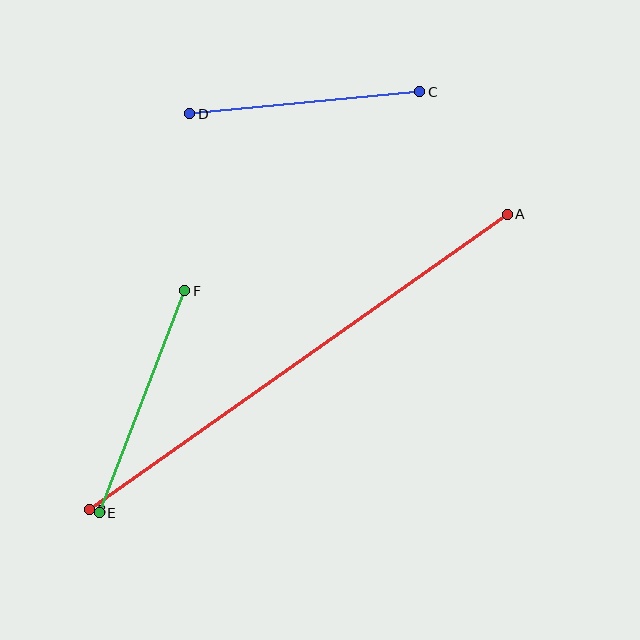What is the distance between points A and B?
The distance is approximately 512 pixels.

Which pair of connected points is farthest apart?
Points A and B are farthest apart.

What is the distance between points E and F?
The distance is approximately 238 pixels.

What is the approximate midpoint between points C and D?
The midpoint is at approximately (305, 103) pixels.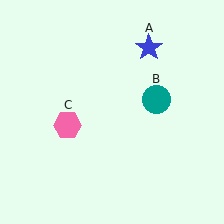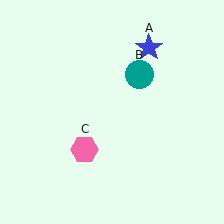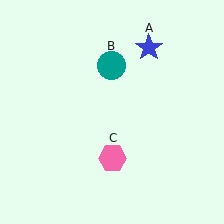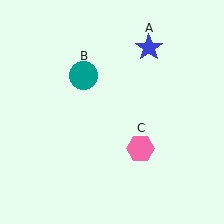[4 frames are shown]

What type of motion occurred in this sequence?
The teal circle (object B), pink hexagon (object C) rotated counterclockwise around the center of the scene.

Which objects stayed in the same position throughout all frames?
Blue star (object A) remained stationary.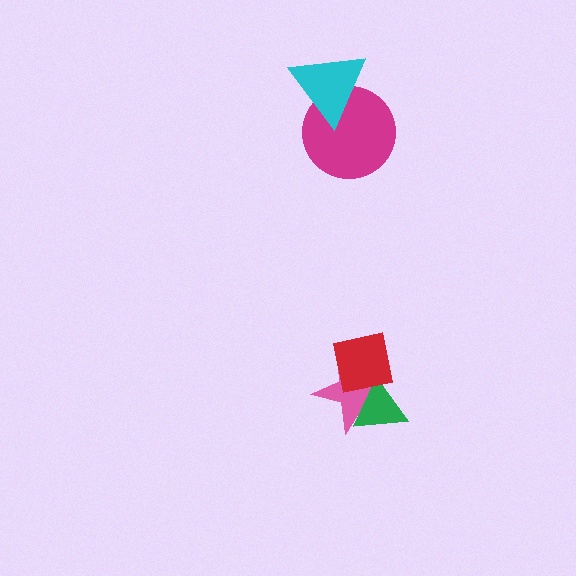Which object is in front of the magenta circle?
The cyan triangle is in front of the magenta circle.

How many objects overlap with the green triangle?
2 objects overlap with the green triangle.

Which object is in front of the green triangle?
The red square is in front of the green triangle.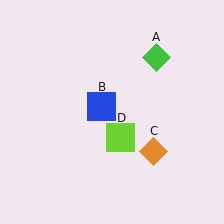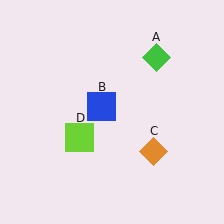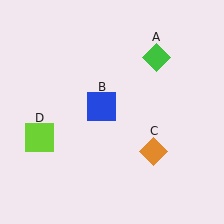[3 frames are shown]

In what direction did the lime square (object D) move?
The lime square (object D) moved left.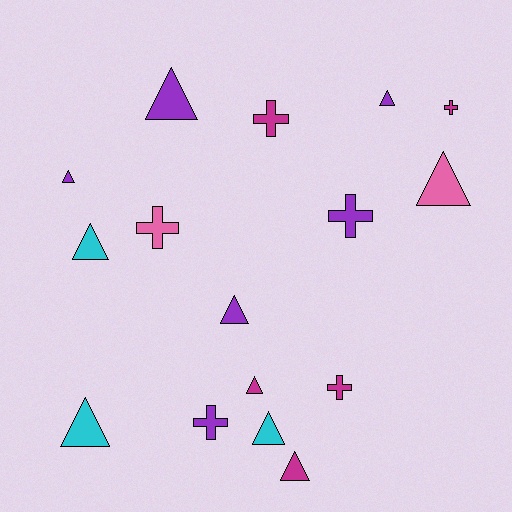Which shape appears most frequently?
Triangle, with 10 objects.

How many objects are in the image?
There are 16 objects.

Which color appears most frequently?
Purple, with 6 objects.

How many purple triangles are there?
There are 4 purple triangles.